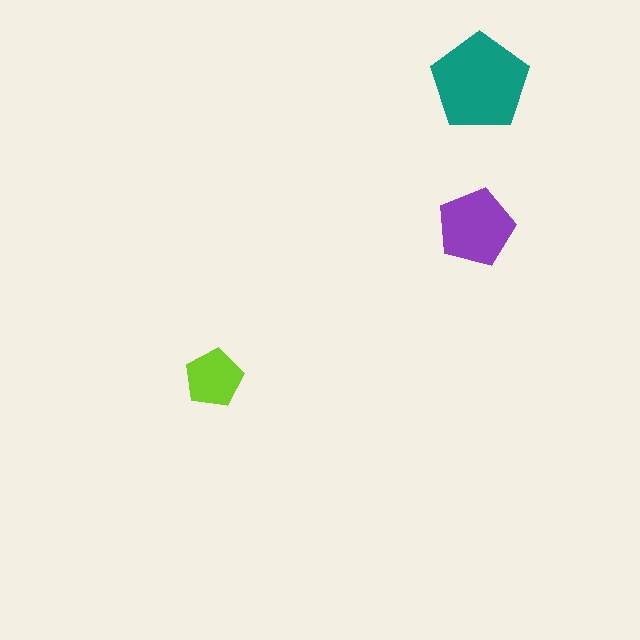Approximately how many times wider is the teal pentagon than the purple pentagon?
About 1.5 times wider.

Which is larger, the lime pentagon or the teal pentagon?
The teal one.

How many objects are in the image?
There are 3 objects in the image.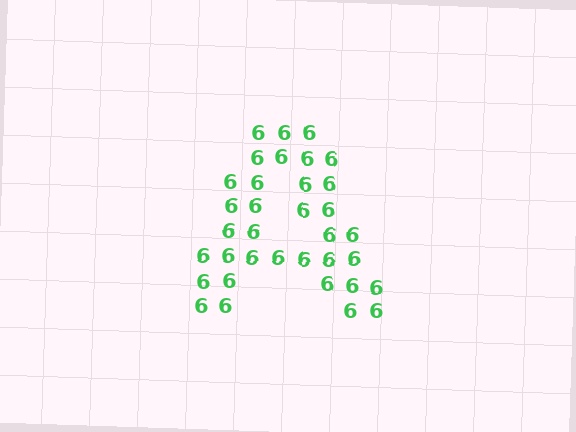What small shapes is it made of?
It is made of small digit 6's.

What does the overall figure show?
The overall figure shows the letter A.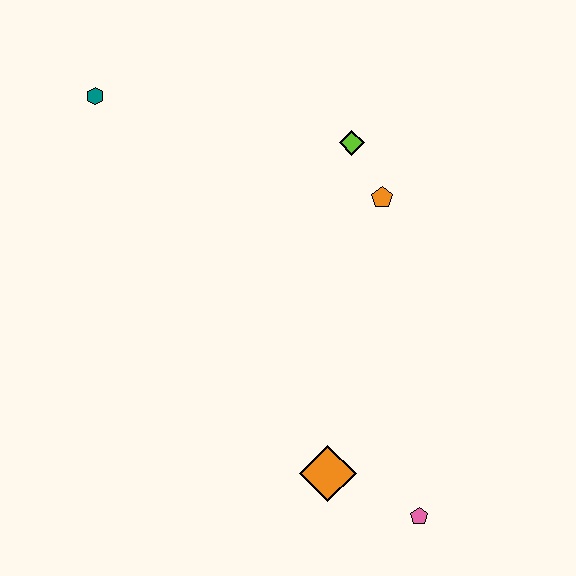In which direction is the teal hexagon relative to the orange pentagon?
The teal hexagon is to the left of the orange pentagon.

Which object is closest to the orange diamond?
The pink pentagon is closest to the orange diamond.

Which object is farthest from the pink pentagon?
The teal hexagon is farthest from the pink pentagon.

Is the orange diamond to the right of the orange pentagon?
No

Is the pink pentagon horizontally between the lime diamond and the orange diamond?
No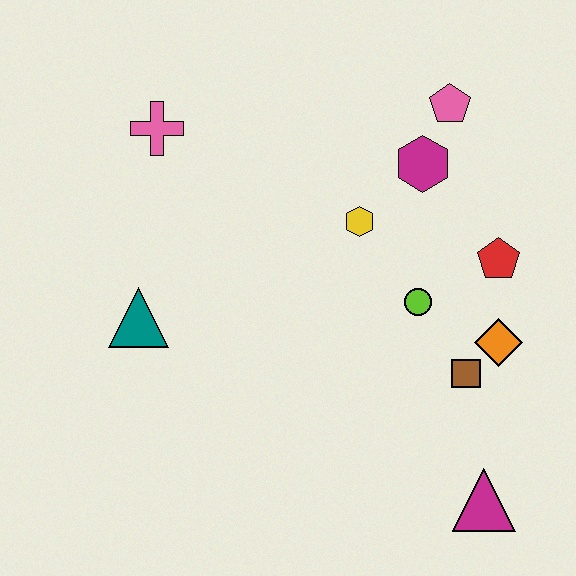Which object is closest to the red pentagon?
The orange diamond is closest to the red pentagon.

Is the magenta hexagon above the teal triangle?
Yes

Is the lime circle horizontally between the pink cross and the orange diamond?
Yes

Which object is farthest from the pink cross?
The magenta triangle is farthest from the pink cross.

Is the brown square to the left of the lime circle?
No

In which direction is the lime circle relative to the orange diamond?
The lime circle is to the left of the orange diamond.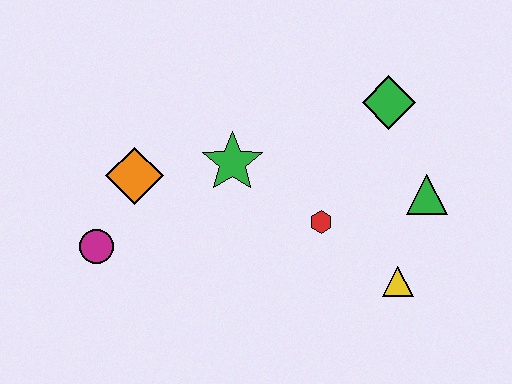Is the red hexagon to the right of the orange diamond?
Yes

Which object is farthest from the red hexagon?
The magenta circle is farthest from the red hexagon.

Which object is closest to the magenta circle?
The orange diamond is closest to the magenta circle.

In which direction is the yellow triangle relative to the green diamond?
The yellow triangle is below the green diamond.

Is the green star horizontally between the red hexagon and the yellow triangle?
No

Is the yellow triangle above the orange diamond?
No